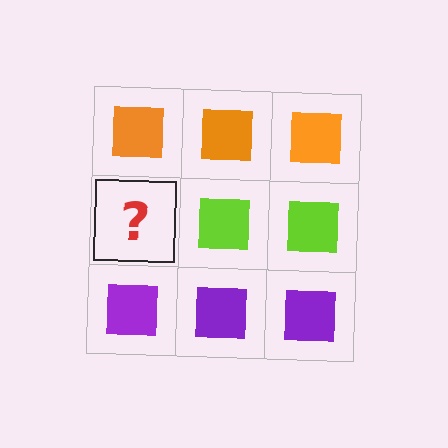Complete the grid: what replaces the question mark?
The question mark should be replaced with a lime square.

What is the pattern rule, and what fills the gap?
The rule is that each row has a consistent color. The gap should be filled with a lime square.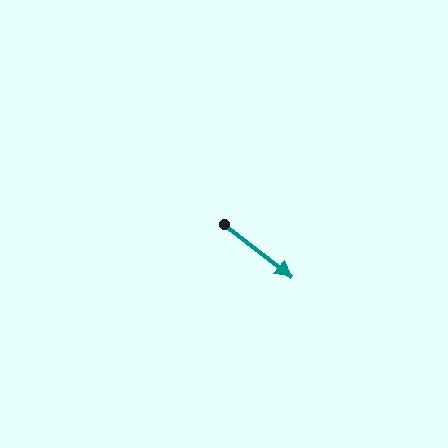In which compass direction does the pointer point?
Southeast.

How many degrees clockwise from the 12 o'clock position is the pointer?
Approximately 128 degrees.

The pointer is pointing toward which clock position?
Roughly 4 o'clock.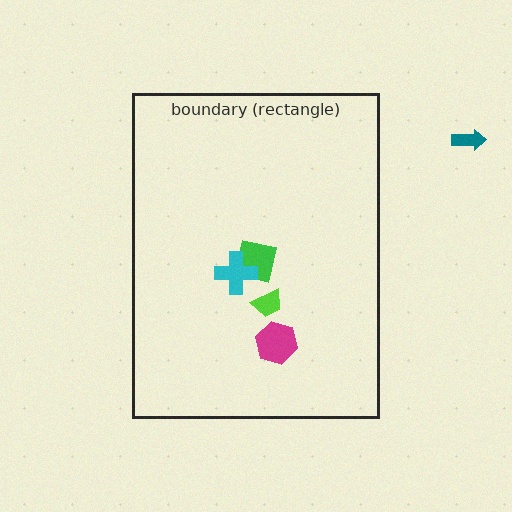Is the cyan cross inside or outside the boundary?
Inside.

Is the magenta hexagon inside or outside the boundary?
Inside.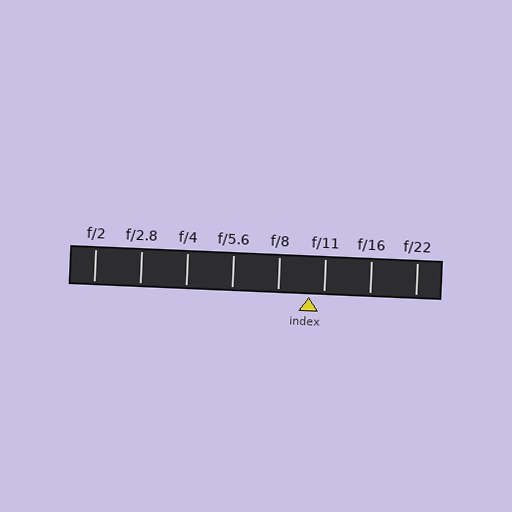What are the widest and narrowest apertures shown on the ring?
The widest aperture shown is f/2 and the narrowest is f/22.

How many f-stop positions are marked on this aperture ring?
There are 8 f-stop positions marked.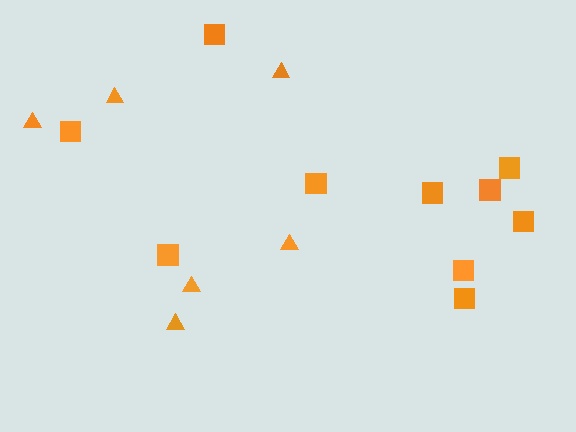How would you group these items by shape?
There are 2 groups: one group of squares (10) and one group of triangles (6).